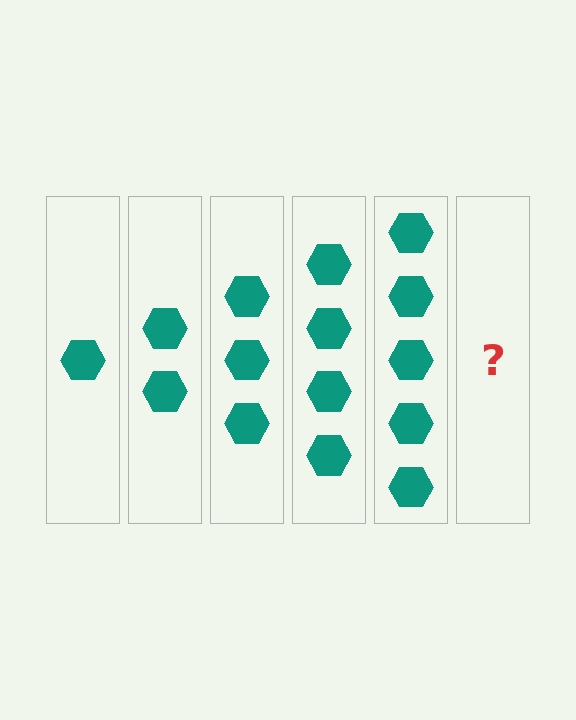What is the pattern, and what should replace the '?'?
The pattern is that each step adds one more hexagon. The '?' should be 6 hexagons.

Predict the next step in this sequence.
The next step is 6 hexagons.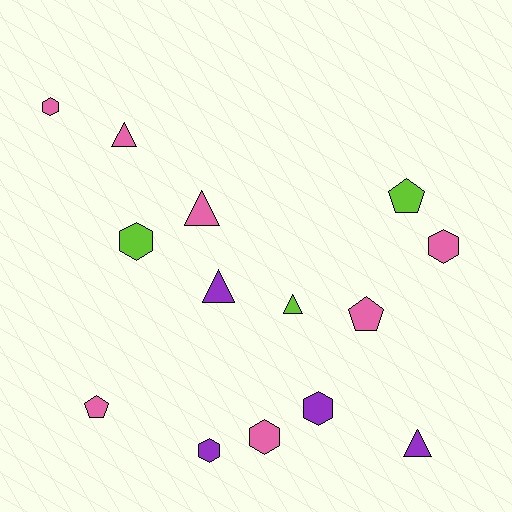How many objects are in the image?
There are 14 objects.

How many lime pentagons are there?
There is 1 lime pentagon.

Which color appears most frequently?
Pink, with 7 objects.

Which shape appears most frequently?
Hexagon, with 6 objects.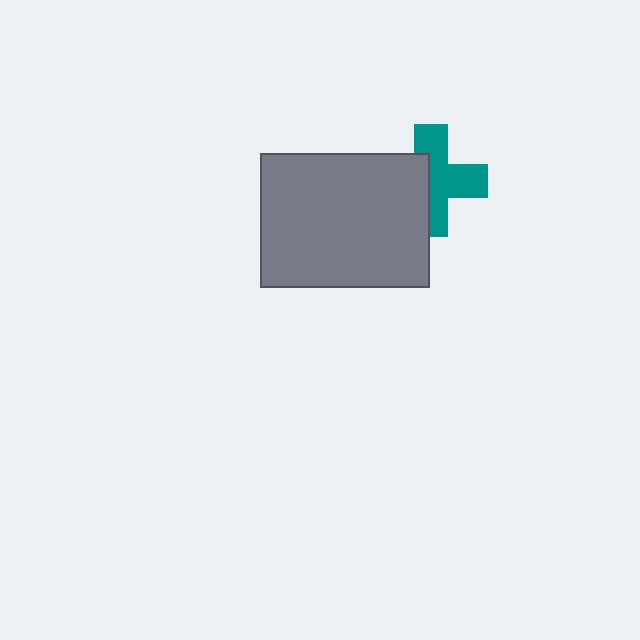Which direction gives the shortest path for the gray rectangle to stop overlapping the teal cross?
Moving left gives the shortest separation.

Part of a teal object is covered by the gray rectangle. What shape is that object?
It is a cross.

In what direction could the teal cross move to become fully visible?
The teal cross could move right. That would shift it out from behind the gray rectangle entirely.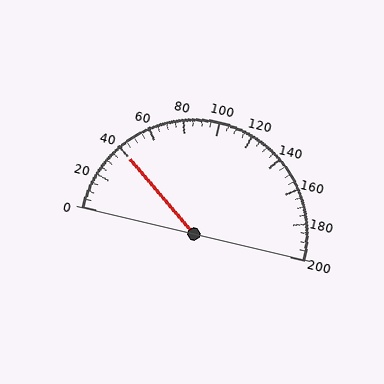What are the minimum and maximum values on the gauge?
The gauge ranges from 0 to 200.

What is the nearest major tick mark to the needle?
The nearest major tick mark is 40.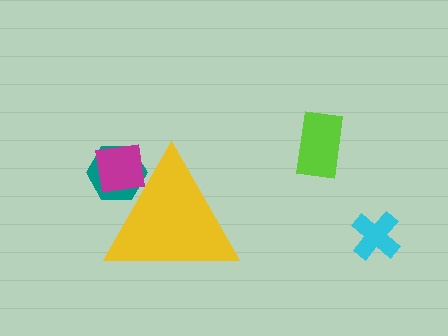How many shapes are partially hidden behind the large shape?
2 shapes are partially hidden.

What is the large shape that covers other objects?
A yellow triangle.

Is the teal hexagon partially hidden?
Yes, the teal hexagon is partially hidden behind the yellow triangle.